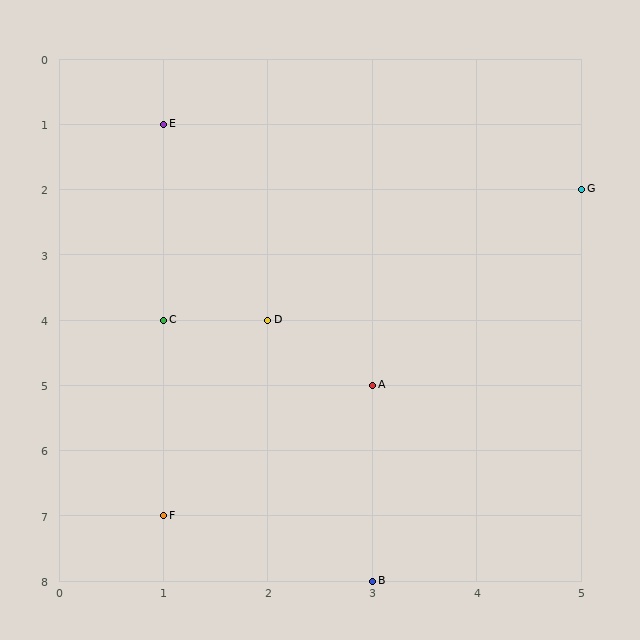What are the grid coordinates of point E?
Point E is at grid coordinates (1, 1).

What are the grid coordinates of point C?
Point C is at grid coordinates (1, 4).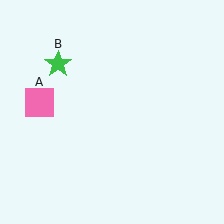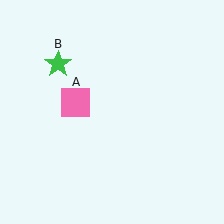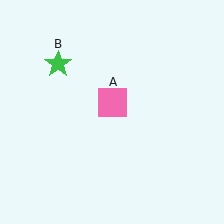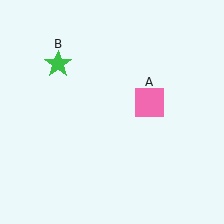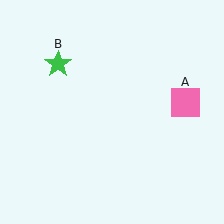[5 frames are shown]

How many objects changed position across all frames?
1 object changed position: pink square (object A).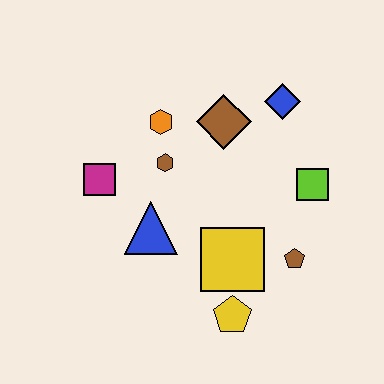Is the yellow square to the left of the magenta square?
No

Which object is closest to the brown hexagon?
The orange hexagon is closest to the brown hexagon.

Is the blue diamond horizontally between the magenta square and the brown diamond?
No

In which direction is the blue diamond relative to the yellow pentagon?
The blue diamond is above the yellow pentagon.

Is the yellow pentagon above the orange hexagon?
No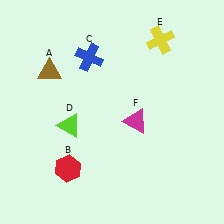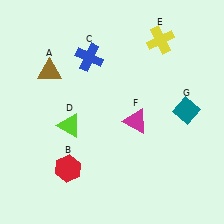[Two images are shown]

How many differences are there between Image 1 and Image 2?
There is 1 difference between the two images.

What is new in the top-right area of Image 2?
A teal diamond (G) was added in the top-right area of Image 2.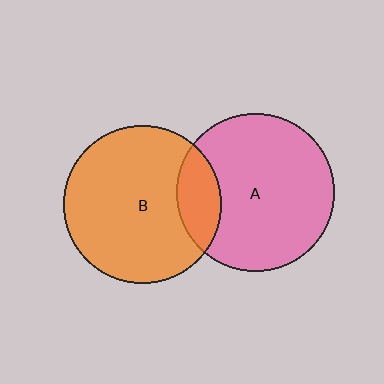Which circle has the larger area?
Circle B (orange).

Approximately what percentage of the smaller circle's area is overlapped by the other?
Approximately 15%.